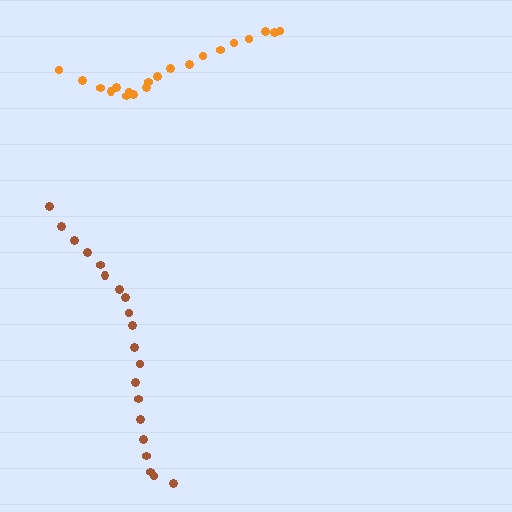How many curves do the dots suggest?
There are 2 distinct paths.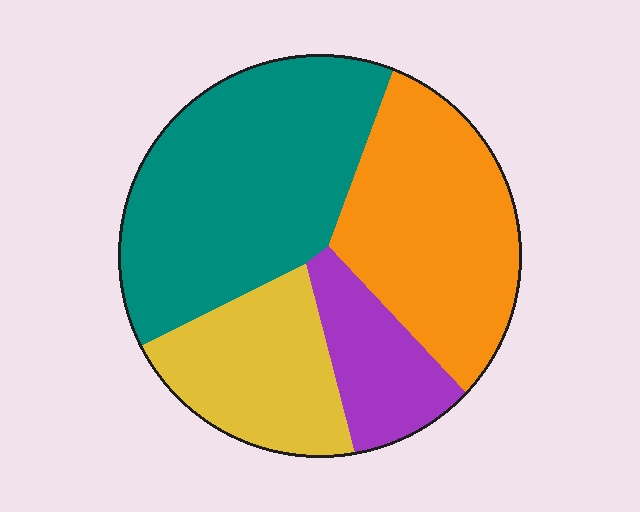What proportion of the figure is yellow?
Yellow covers about 20% of the figure.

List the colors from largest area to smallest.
From largest to smallest: teal, orange, yellow, purple.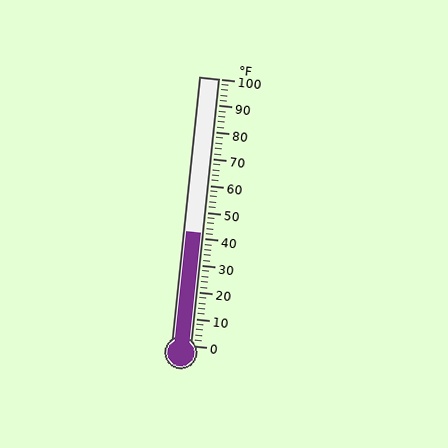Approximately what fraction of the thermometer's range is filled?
The thermometer is filled to approximately 40% of its range.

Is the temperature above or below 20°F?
The temperature is above 20°F.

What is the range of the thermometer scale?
The thermometer scale ranges from 0°F to 100°F.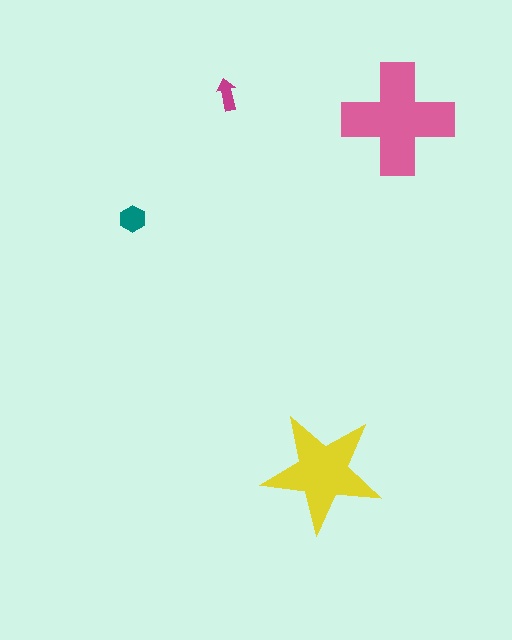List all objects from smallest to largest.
The magenta arrow, the teal hexagon, the yellow star, the pink cross.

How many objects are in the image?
There are 4 objects in the image.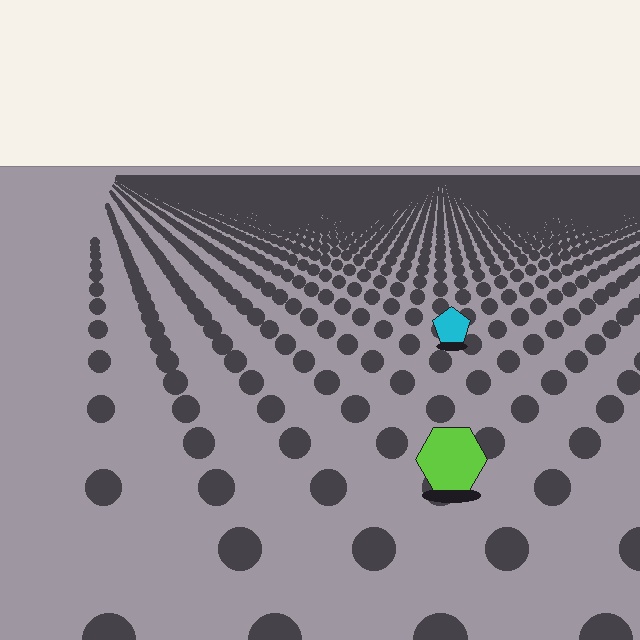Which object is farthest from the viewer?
The cyan pentagon is farthest from the viewer. It appears smaller and the ground texture around it is denser.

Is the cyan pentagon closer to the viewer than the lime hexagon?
No. The lime hexagon is closer — you can tell from the texture gradient: the ground texture is coarser near it.